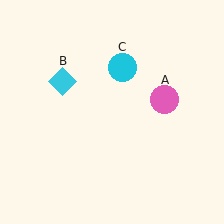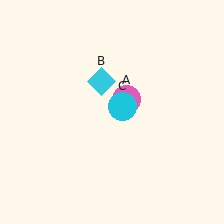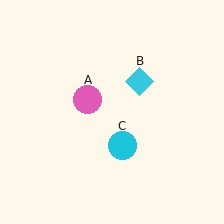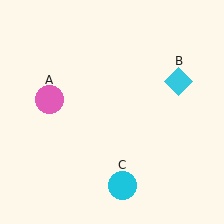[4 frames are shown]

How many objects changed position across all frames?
3 objects changed position: pink circle (object A), cyan diamond (object B), cyan circle (object C).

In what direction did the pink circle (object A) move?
The pink circle (object A) moved left.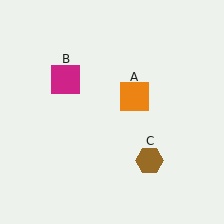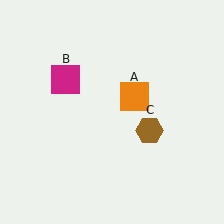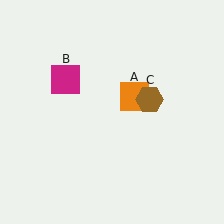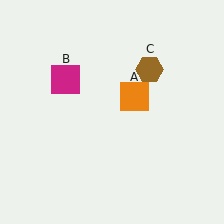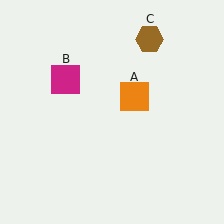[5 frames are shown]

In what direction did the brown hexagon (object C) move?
The brown hexagon (object C) moved up.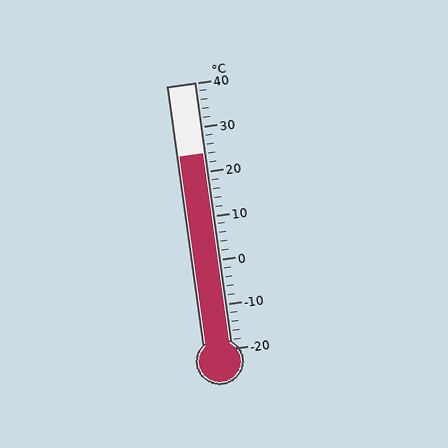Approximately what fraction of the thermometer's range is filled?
The thermometer is filled to approximately 75% of its range.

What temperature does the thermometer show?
The thermometer shows approximately 24°C.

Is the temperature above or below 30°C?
The temperature is below 30°C.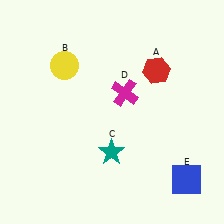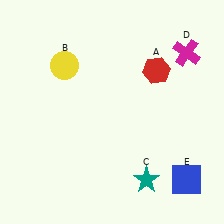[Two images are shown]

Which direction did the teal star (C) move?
The teal star (C) moved right.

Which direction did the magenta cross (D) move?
The magenta cross (D) moved right.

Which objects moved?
The objects that moved are: the teal star (C), the magenta cross (D).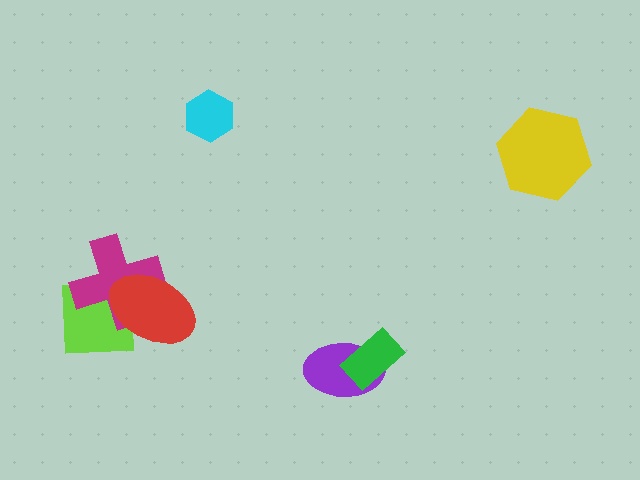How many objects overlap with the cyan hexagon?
0 objects overlap with the cyan hexagon.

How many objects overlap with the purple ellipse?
1 object overlaps with the purple ellipse.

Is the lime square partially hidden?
Yes, it is partially covered by another shape.